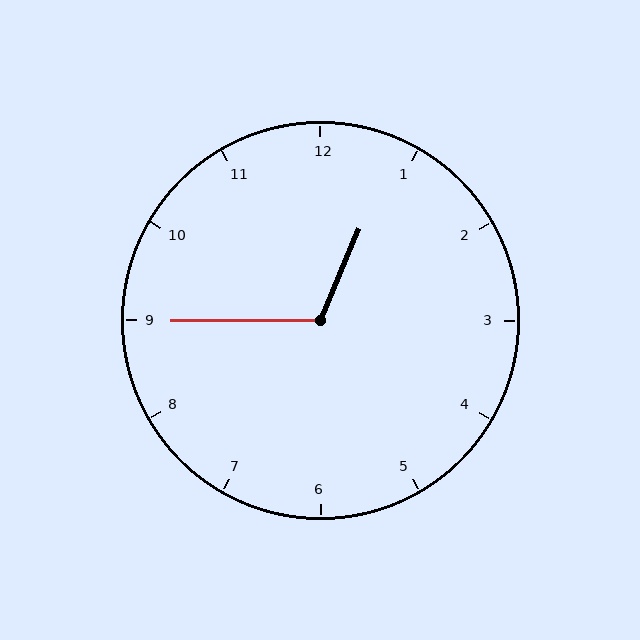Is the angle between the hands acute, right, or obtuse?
It is obtuse.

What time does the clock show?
12:45.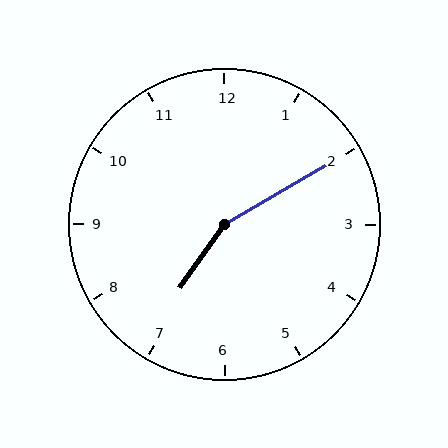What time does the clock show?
7:10.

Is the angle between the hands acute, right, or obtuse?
It is obtuse.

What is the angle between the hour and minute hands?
Approximately 155 degrees.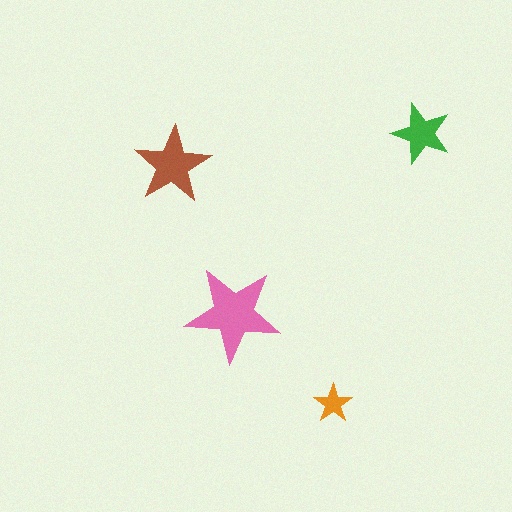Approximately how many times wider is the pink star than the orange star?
About 2.5 times wider.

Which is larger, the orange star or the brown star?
The brown one.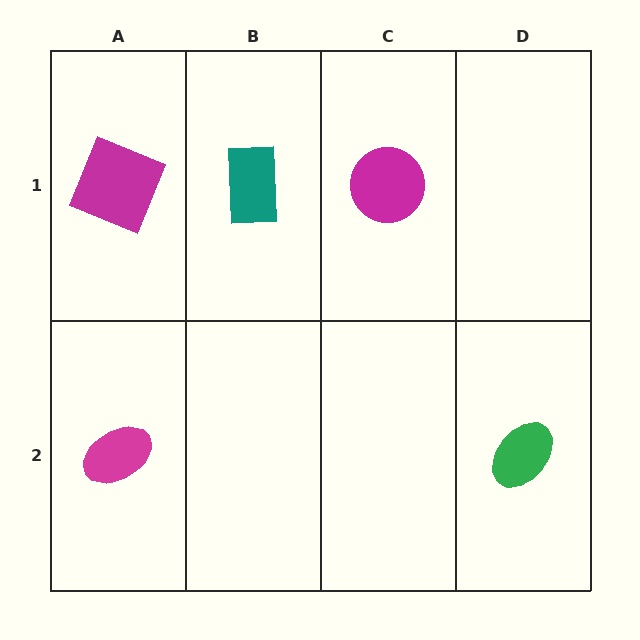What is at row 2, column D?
A green ellipse.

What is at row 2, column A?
A magenta ellipse.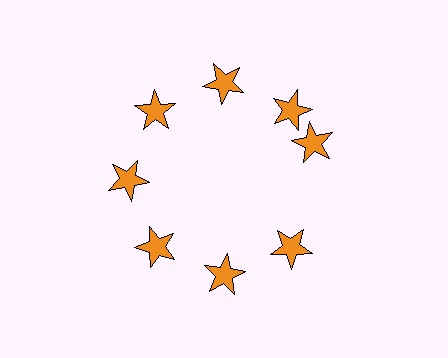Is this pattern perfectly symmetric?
No. The 8 orange stars are arranged in a ring, but one element near the 3 o'clock position is rotated out of alignment along the ring, breaking the 8-fold rotational symmetry.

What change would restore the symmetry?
The symmetry would be restored by rotating it back into even spacing with its neighbors so that all 8 stars sit at equal angles and equal distance from the center.